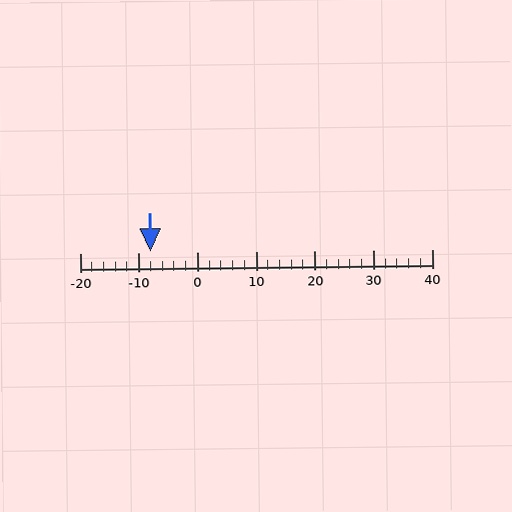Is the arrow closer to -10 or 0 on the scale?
The arrow is closer to -10.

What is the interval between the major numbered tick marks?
The major tick marks are spaced 10 units apart.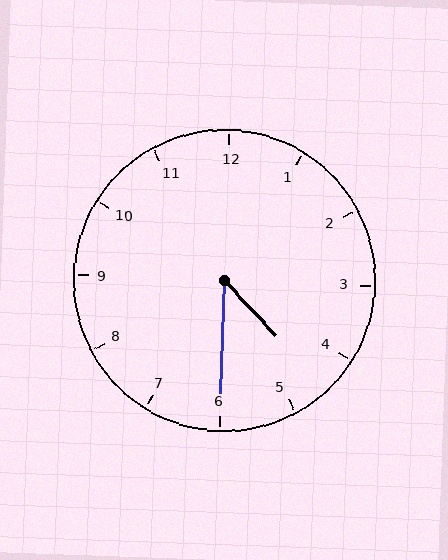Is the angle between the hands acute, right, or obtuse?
It is acute.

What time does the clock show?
4:30.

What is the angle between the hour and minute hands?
Approximately 45 degrees.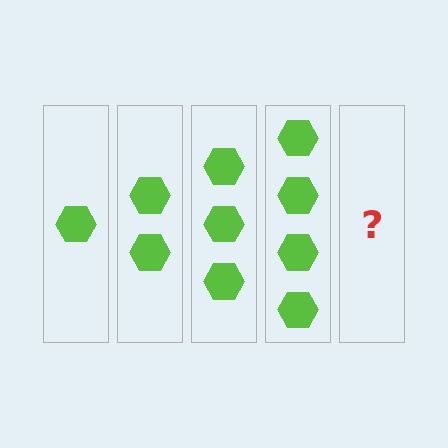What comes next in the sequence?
The next element should be 5 hexagons.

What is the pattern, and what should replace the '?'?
The pattern is that each step adds one more hexagon. The '?' should be 5 hexagons.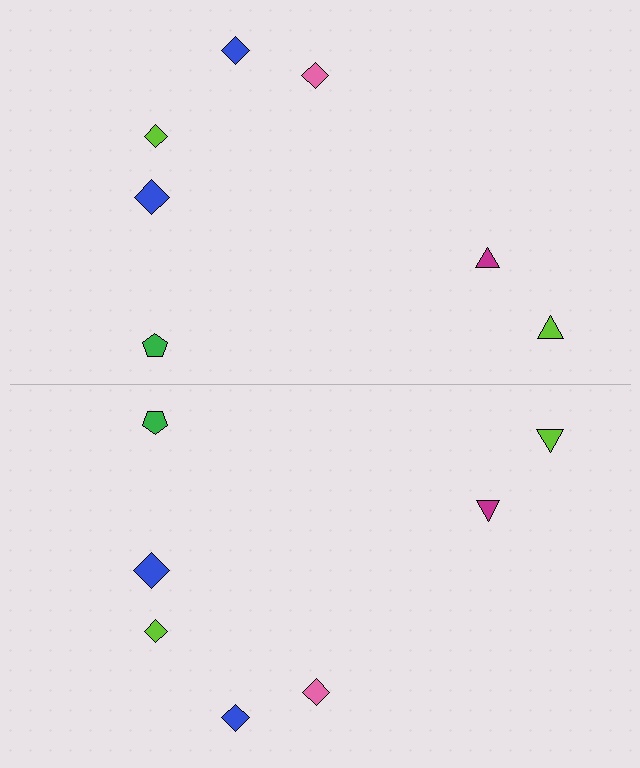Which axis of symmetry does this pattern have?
The pattern has a horizontal axis of symmetry running through the center of the image.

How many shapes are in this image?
There are 14 shapes in this image.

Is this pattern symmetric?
Yes, this pattern has bilateral (reflection) symmetry.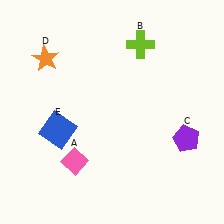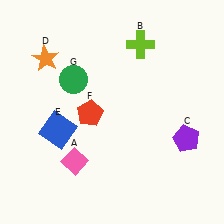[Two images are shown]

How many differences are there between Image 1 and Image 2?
There are 2 differences between the two images.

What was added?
A red pentagon (F), a green circle (G) were added in Image 2.